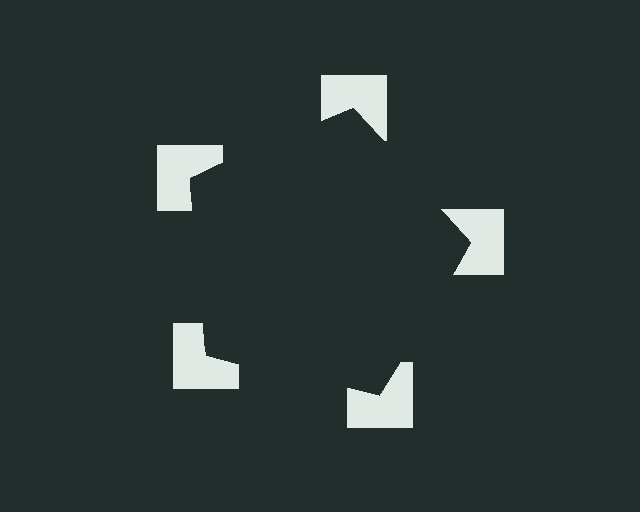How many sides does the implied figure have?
5 sides.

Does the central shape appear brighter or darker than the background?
It typically appears slightly darker than the background, even though no actual brightness change is drawn.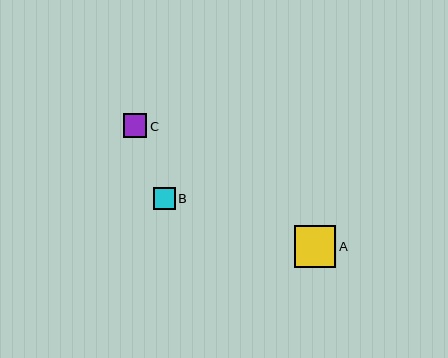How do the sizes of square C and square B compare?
Square C and square B are approximately the same size.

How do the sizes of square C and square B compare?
Square C and square B are approximately the same size.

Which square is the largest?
Square A is the largest with a size of approximately 41 pixels.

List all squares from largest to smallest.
From largest to smallest: A, C, B.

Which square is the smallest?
Square B is the smallest with a size of approximately 22 pixels.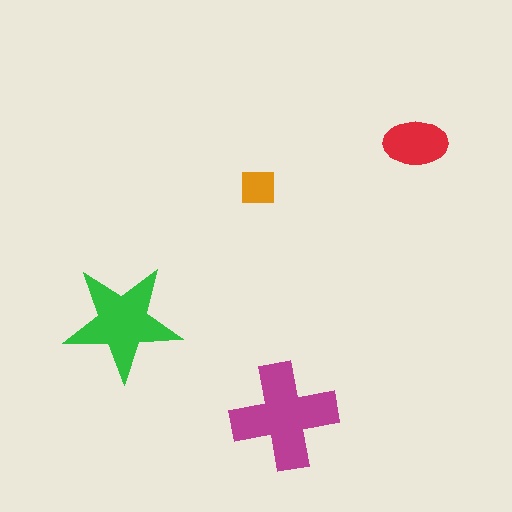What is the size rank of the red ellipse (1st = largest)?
3rd.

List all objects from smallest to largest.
The orange square, the red ellipse, the green star, the magenta cross.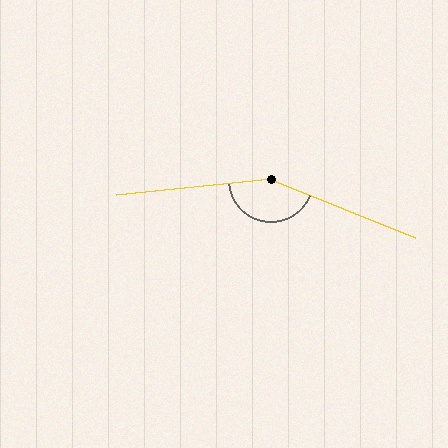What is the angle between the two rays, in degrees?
Approximately 152 degrees.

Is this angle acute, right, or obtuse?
It is obtuse.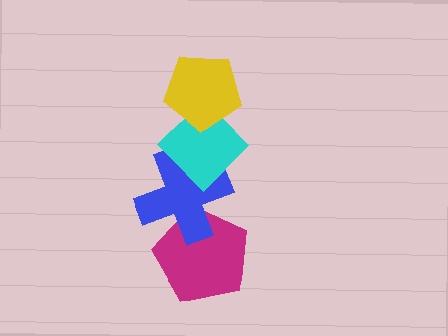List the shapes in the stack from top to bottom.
From top to bottom: the yellow pentagon, the cyan diamond, the blue cross, the magenta pentagon.